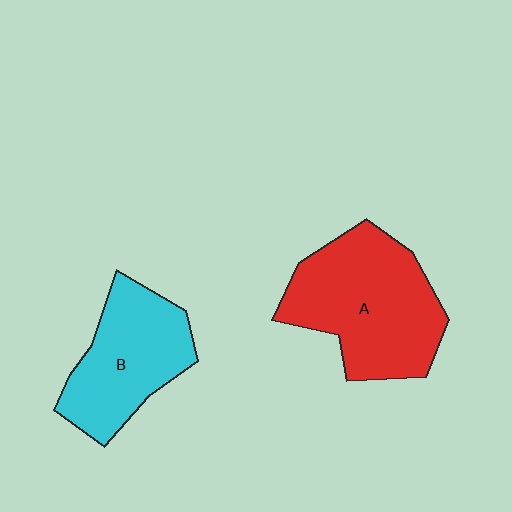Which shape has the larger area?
Shape A (red).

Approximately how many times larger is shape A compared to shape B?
Approximately 1.3 times.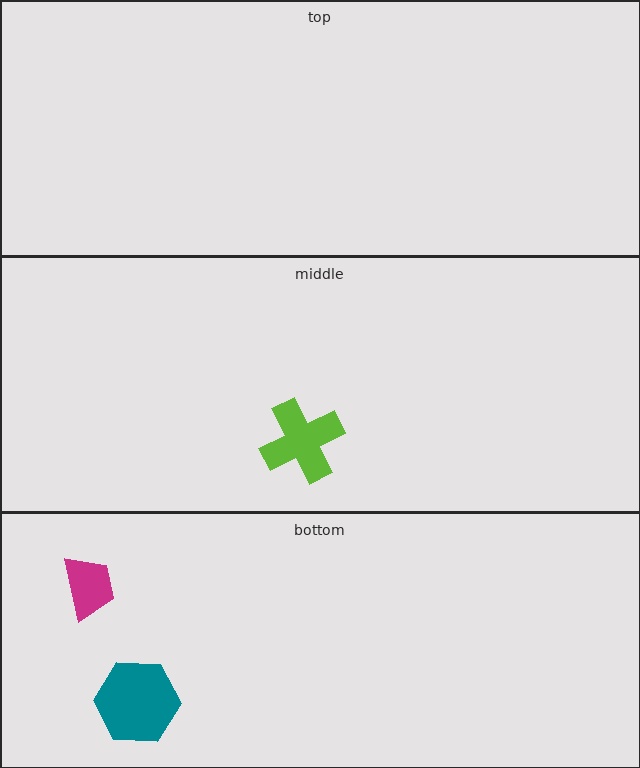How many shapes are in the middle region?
1.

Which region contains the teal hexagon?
The bottom region.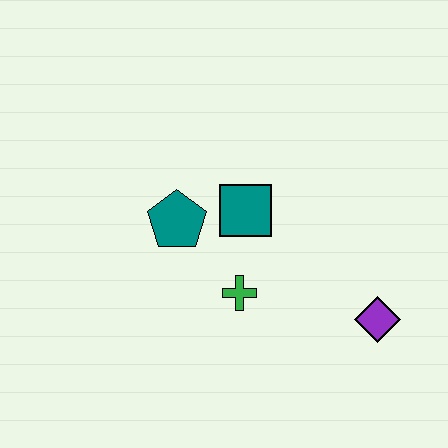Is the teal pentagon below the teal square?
Yes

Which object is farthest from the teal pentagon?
The purple diamond is farthest from the teal pentagon.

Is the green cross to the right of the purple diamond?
No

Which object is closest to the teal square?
The teal pentagon is closest to the teal square.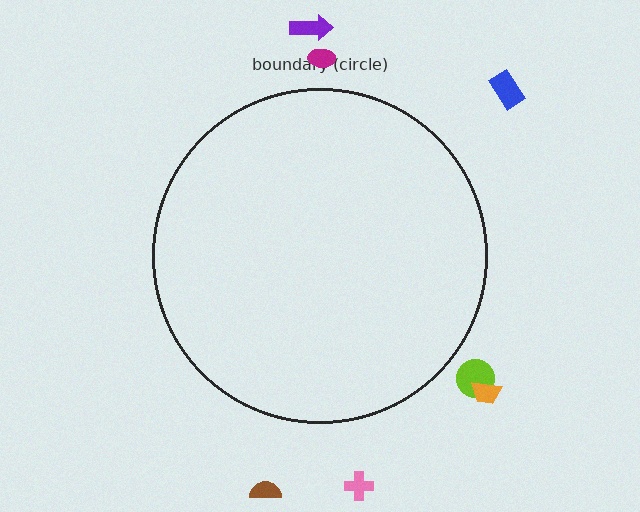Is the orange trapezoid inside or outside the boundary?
Outside.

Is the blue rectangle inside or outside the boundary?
Outside.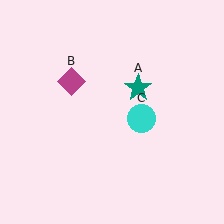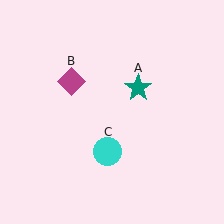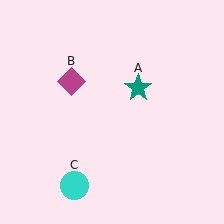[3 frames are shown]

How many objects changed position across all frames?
1 object changed position: cyan circle (object C).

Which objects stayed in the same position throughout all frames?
Teal star (object A) and magenta diamond (object B) remained stationary.